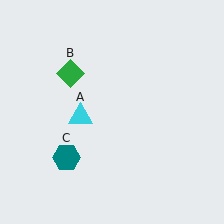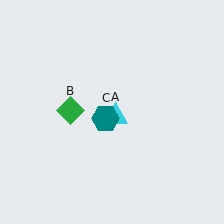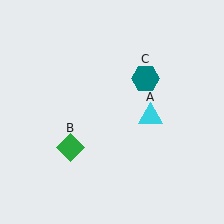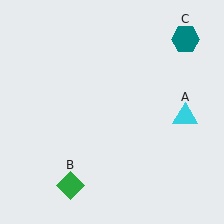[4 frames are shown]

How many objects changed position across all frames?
3 objects changed position: cyan triangle (object A), green diamond (object B), teal hexagon (object C).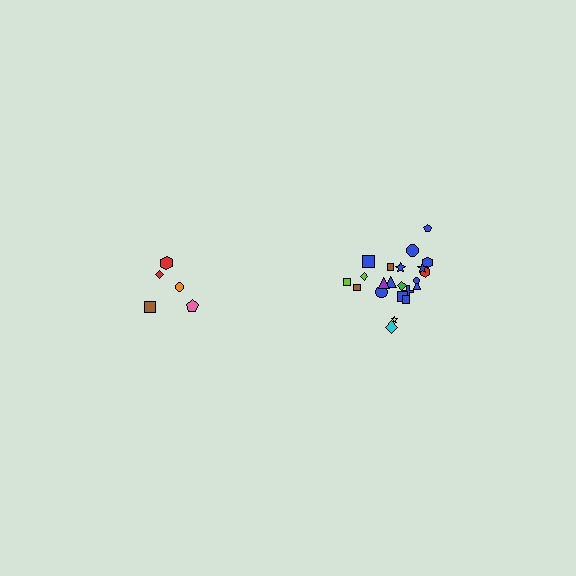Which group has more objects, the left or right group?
The right group.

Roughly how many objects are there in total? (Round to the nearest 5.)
Roughly 25 objects in total.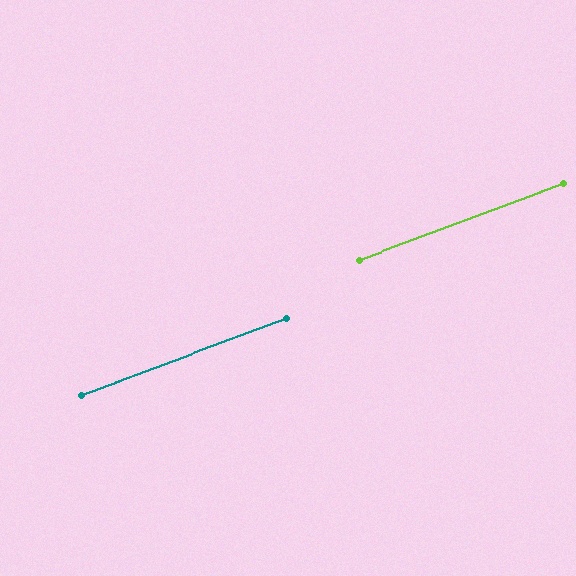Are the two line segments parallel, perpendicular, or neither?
Parallel — their directions differ by only 0.1°.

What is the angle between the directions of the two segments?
Approximately 0 degrees.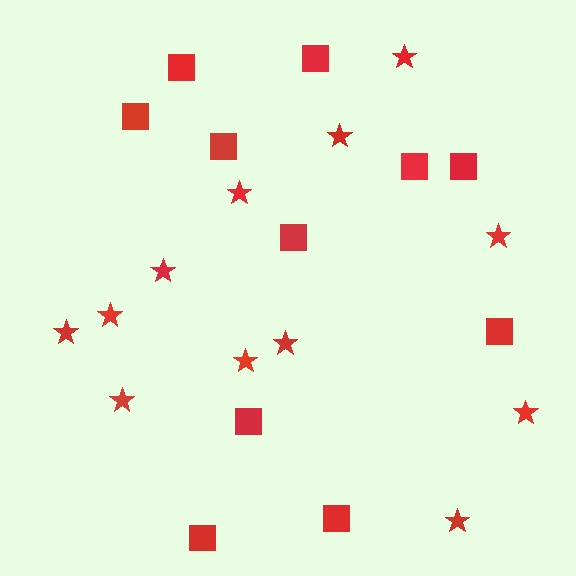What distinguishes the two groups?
There are 2 groups: one group of stars (12) and one group of squares (11).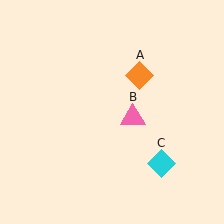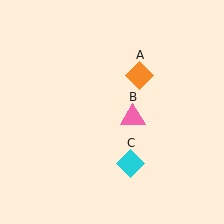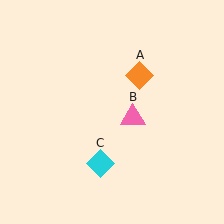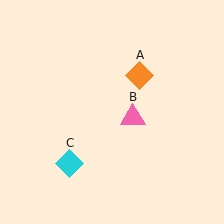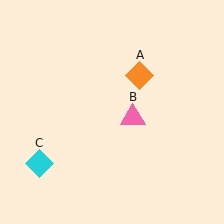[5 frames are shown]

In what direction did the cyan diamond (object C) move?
The cyan diamond (object C) moved left.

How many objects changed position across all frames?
1 object changed position: cyan diamond (object C).